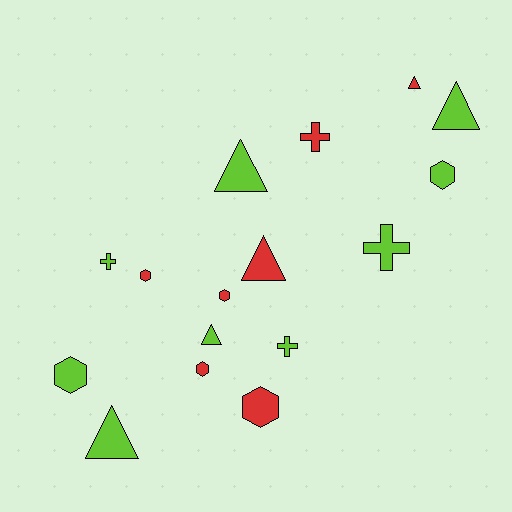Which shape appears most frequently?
Hexagon, with 6 objects.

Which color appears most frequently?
Lime, with 9 objects.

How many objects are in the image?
There are 16 objects.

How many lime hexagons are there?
There are 2 lime hexagons.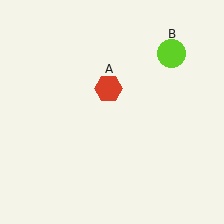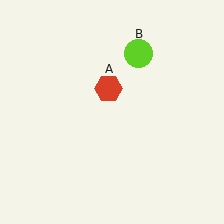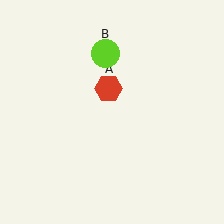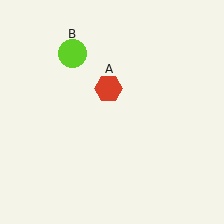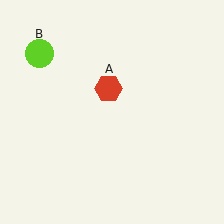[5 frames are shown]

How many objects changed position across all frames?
1 object changed position: lime circle (object B).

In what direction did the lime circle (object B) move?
The lime circle (object B) moved left.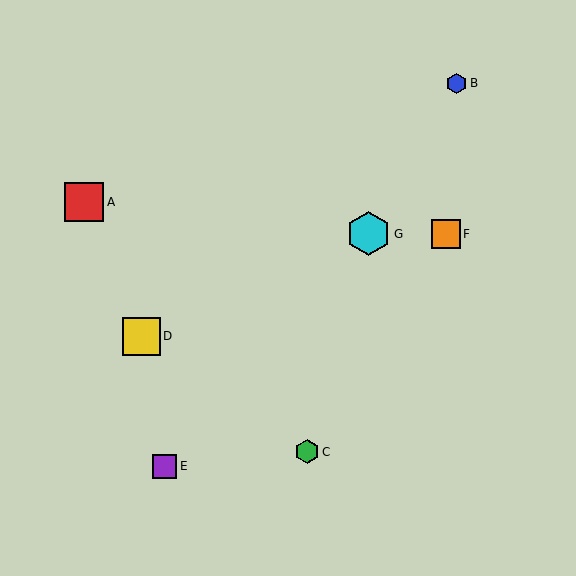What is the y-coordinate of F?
Object F is at y≈234.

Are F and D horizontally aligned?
No, F is at y≈234 and D is at y≈336.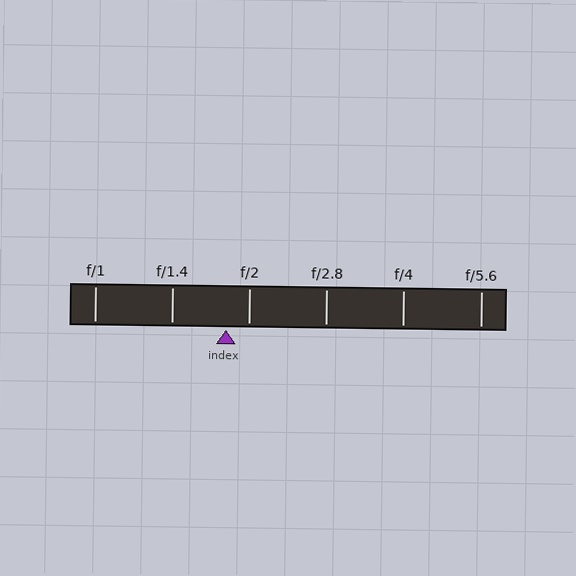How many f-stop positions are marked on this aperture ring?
There are 6 f-stop positions marked.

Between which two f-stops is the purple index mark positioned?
The index mark is between f/1.4 and f/2.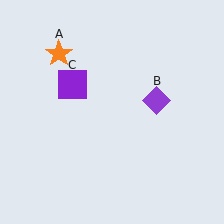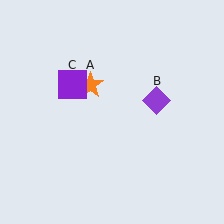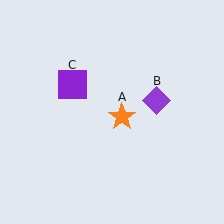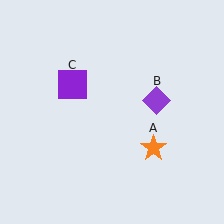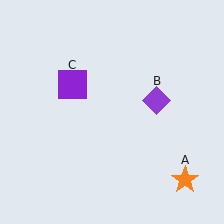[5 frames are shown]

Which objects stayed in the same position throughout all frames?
Purple diamond (object B) and purple square (object C) remained stationary.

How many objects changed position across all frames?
1 object changed position: orange star (object A).